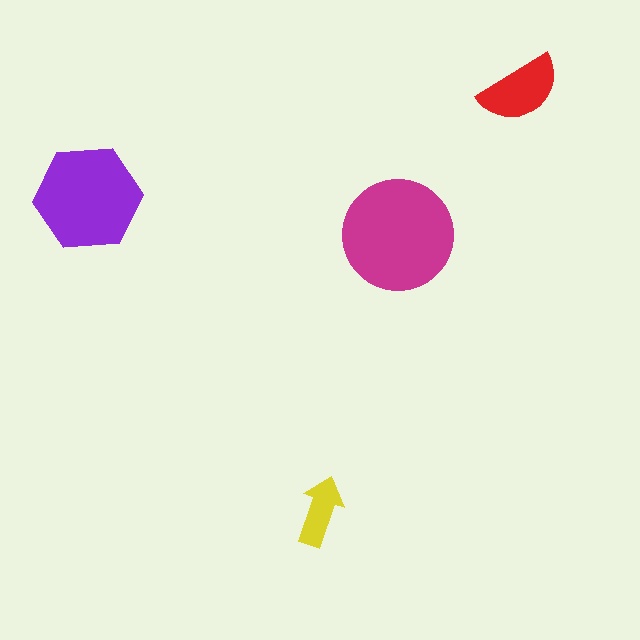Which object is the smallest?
The yellow arrow.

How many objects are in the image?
There are 4 objects in the image.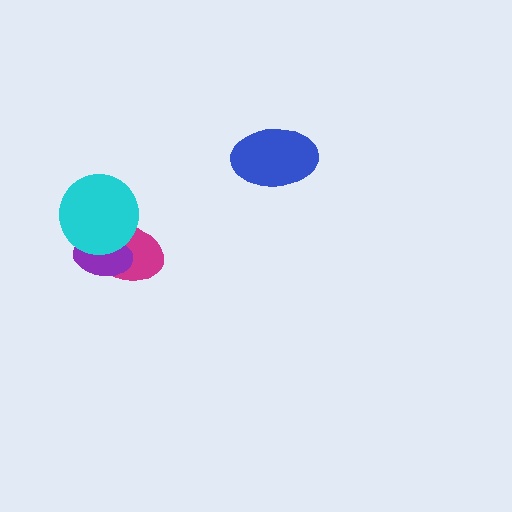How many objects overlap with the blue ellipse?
0 objects overlap with the blue ellipse.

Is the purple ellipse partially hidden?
Yes, it is partially covered by another shape.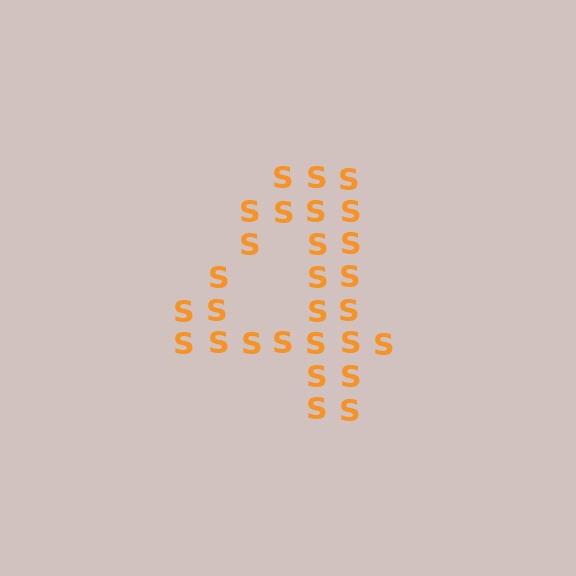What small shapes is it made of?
It is made of small letter S's.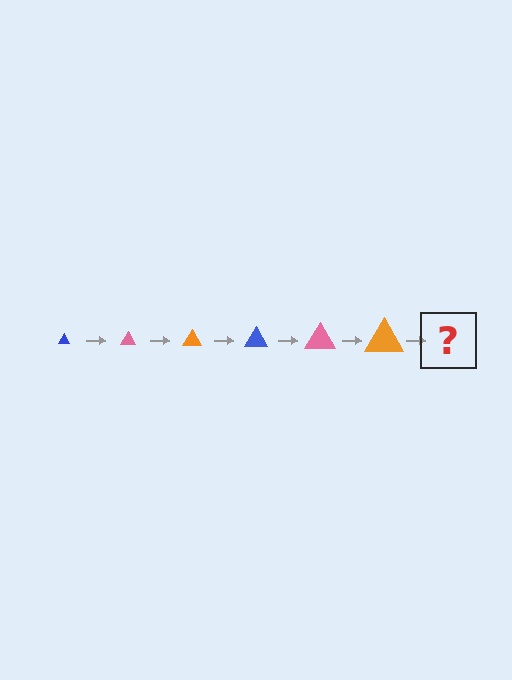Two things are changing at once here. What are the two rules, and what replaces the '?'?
The two rules are that the triangle grows larger each step and the color cycles through blue, pink, and orange. The '?' should be a blue triangle, larger than the previous one.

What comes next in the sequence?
The next element should be a blue triangle, larger than the previous one.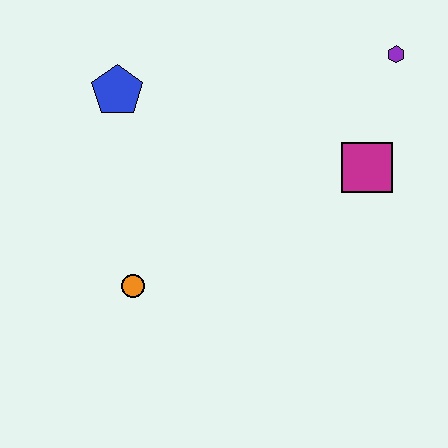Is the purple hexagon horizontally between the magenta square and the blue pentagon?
No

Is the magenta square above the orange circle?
Yes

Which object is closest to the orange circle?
The blue pentagon is closest to the orange circle.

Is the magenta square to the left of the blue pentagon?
No